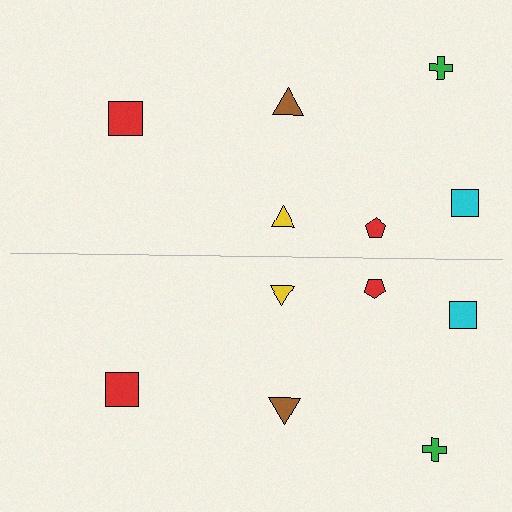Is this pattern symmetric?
Yes, this pattern has bilateral (reflection) symmetry.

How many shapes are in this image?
There are 12 shapes in this image.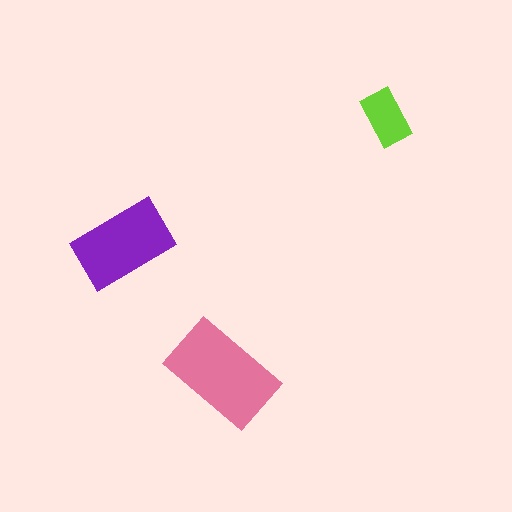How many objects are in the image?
There are 3 objects in the image.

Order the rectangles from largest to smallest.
the pink one, the purple one, the lime one.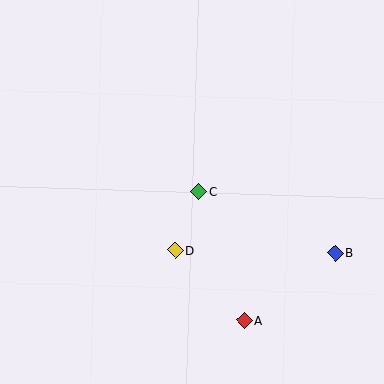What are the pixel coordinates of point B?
Point B is at (336, 253).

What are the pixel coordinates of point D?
Point D is at (175, 250).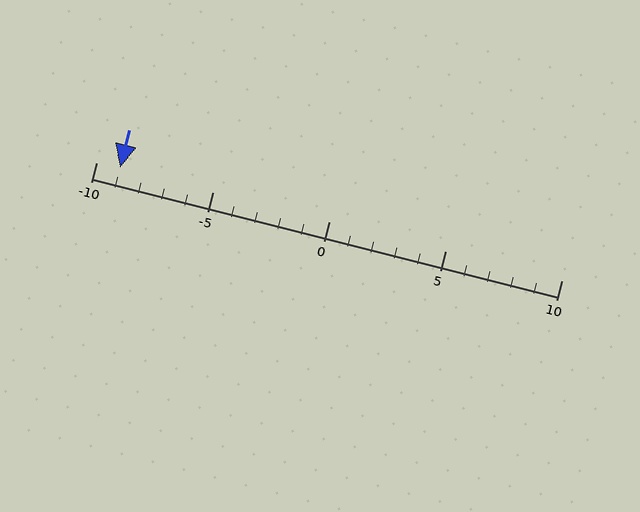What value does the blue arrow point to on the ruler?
The blue arrow points to approximately -9.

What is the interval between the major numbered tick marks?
The major tick marks are spaced 5 units apart.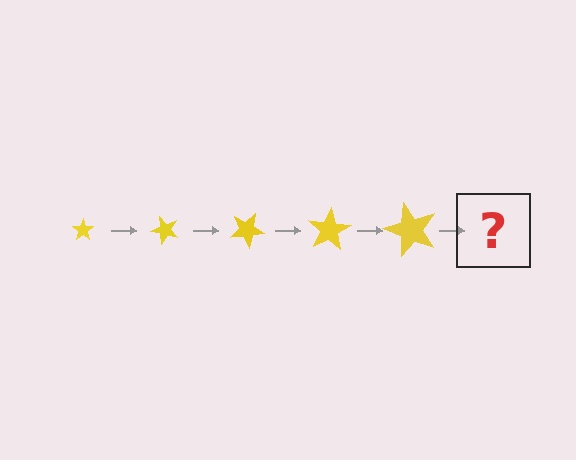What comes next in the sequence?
The next element should be a star, larger than the previous one and rotated 250 degrees from the start.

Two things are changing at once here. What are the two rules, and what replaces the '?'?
The two rules are that the star grows larger each step and it rotates 50 degrees each step. The '?' should be a star, larger than the previous one and rotated 250 degrees from the start.